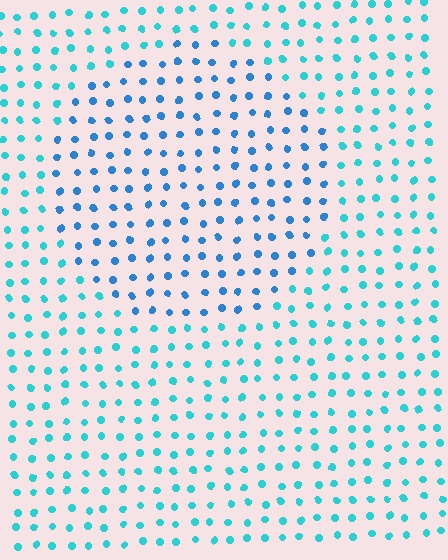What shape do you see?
I see a circle.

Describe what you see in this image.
The image is filled with small cyan elements in a uniform arrangement. A circle-shaped region is visible where the elements are tinted to a slightly different hue, forming a subtle color boundary.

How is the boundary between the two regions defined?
The boundary is defined purely by a slight shift in hue (about 28 degrees). Spacing, size, and orientation are identical on both sides.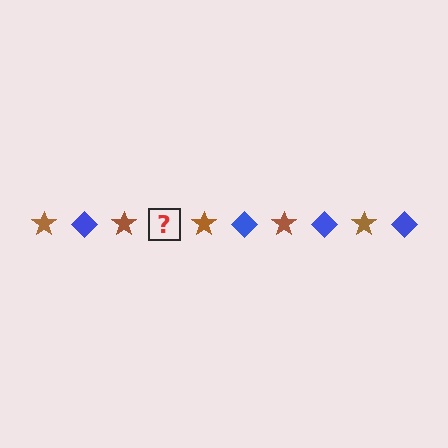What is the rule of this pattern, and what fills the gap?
The rule is that the pattern alternates between brown star and blue diamond. The gap should be filled with a blue diamond.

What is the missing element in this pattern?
The missing element is a blue diamond.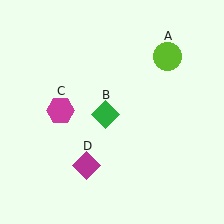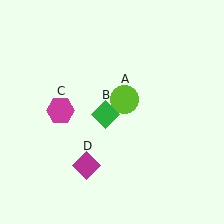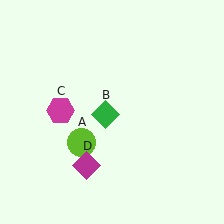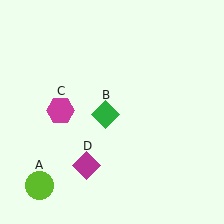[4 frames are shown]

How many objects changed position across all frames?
1 object changed position: lime circle (object A).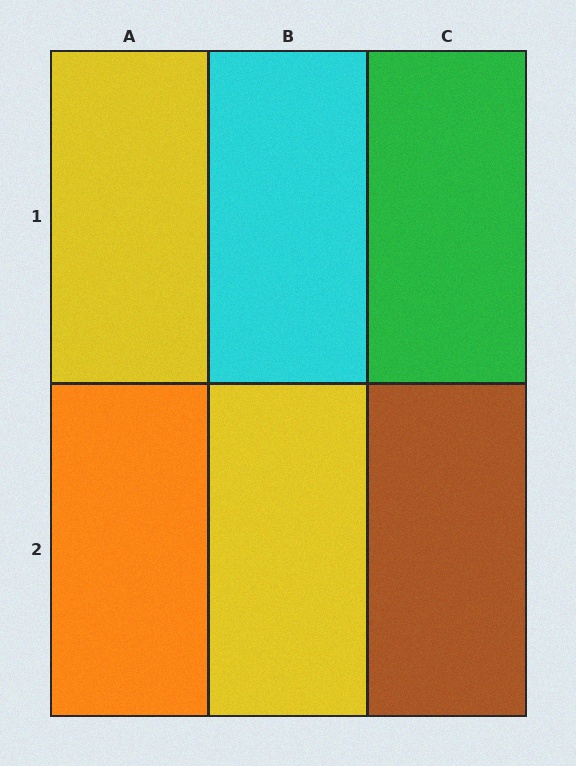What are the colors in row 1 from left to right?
Yellow, cyan, green.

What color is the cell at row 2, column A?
Orange.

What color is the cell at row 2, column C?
Brown.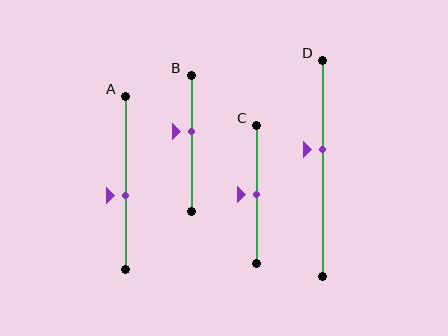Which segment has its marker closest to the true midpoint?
Segment C has its marker closest to the true midpoint.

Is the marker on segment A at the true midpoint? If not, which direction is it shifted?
No, the marker on segment A is shifted downward by about 7% of the segment length.